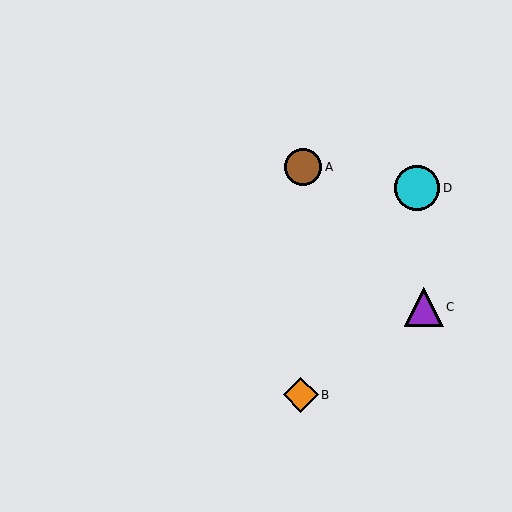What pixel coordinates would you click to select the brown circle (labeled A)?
Click at (303, 167) to select the brown circle A.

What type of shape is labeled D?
Shape D is a cyan circle.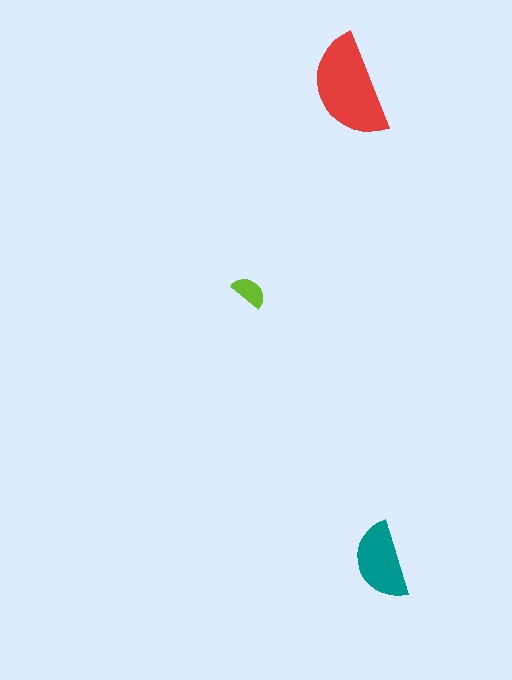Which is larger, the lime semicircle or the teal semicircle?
The teal one.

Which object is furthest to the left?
The lime semicircle is leftmost.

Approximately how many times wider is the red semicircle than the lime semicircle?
About 3 times wider.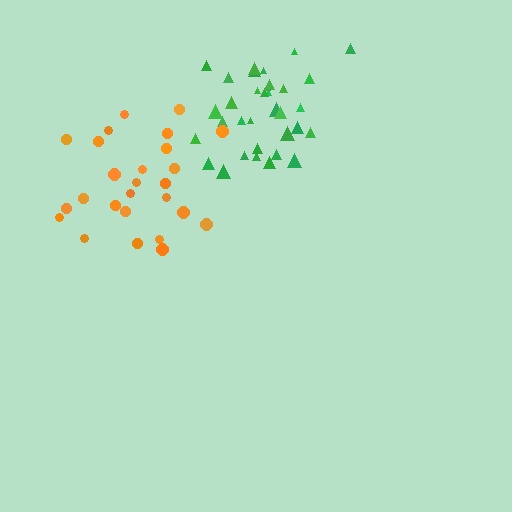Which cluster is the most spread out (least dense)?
Orange.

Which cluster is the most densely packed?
Green.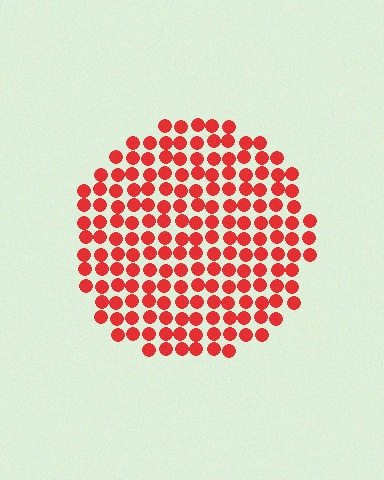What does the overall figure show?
The overall figure shows a circle.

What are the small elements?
The small elements are circles.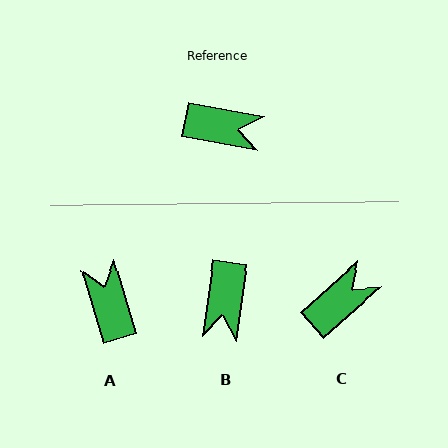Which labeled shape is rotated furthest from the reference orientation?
A, about 117 degrees away.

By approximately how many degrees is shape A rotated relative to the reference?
Approximately 117 degrees counter-clockwise.